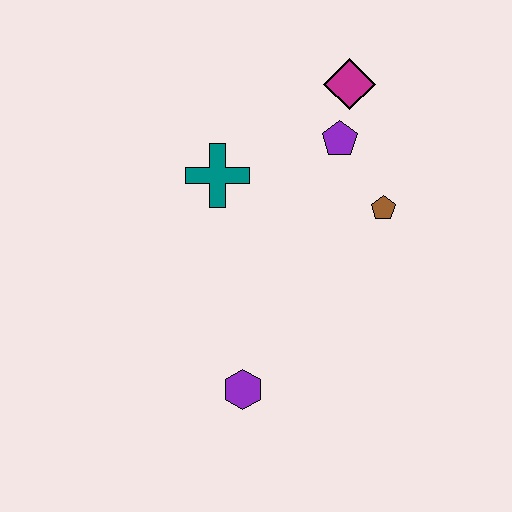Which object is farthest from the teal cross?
The purple hexagon is farthest from the teal cross.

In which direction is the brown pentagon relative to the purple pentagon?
The brown pentagon is below the purple pentagon.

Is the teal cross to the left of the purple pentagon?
Yes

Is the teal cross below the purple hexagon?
No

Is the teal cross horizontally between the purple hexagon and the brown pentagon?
No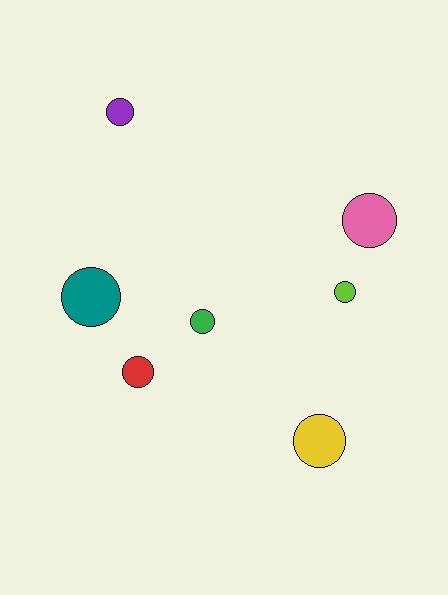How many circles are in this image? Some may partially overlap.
There are 7 circles.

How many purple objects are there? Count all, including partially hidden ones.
There is 1 purple object.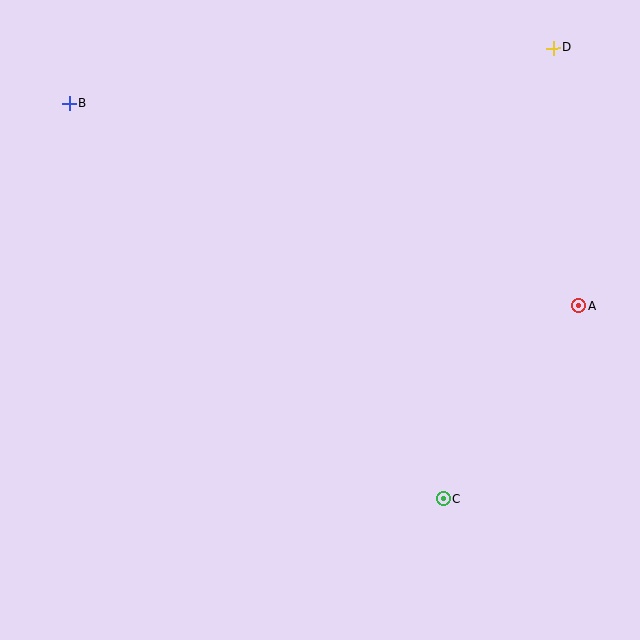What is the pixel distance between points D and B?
The distance between D and B is 487 pixels.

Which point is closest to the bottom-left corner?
Point C is closest to the bottom-left corner.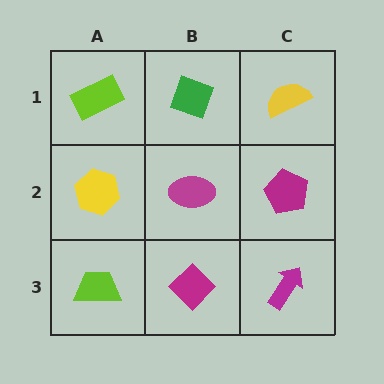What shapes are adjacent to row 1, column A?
A yellow hexagon (row 2, column A), a green diamond (row 1, column B).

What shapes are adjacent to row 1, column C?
A magenta pentagon (row 2, column C), a green diamond (row 1, column B).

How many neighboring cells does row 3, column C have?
2.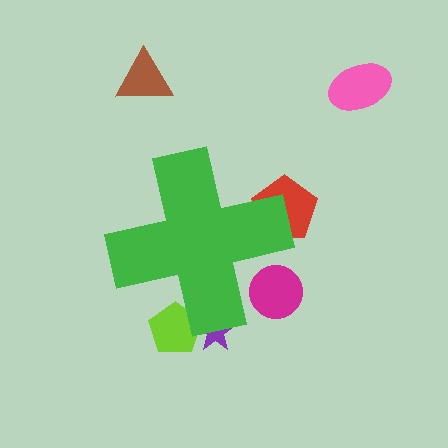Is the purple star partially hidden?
Yes, the purple star is partially hidden behind the green cross.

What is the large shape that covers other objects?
A green cross.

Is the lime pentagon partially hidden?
Yes, the lime pentagon is partially hidden behind the green cross.